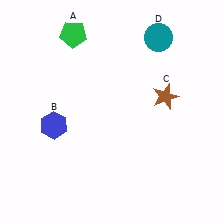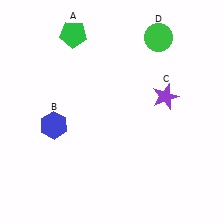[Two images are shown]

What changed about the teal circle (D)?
In Image 1, D is teal. In Image 2, it changed to green.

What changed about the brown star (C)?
In Image 1, C is brown. In Image 2, it changed to purple.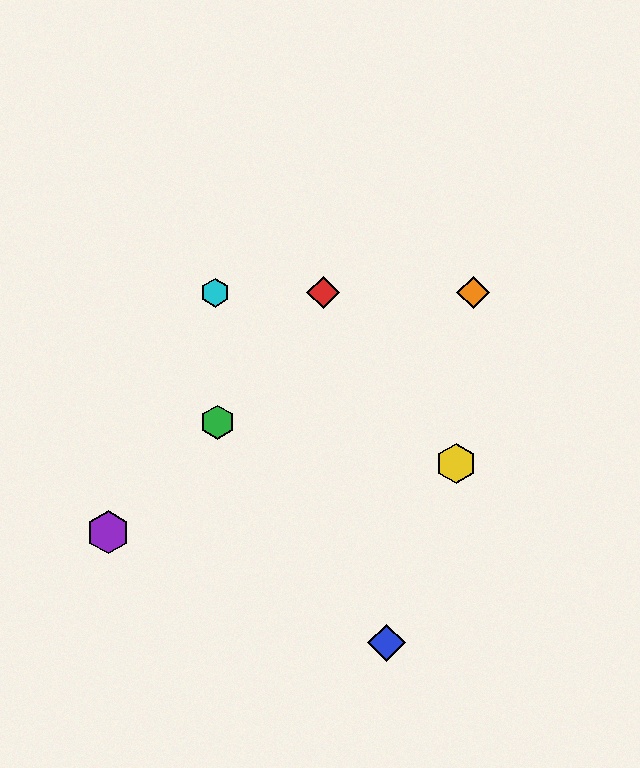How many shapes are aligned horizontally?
3 shapes (the red diamond, the orange diamond, the cyan hexagon) are aligned horizontally.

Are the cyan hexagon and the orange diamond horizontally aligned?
Yes, both are at y≈293.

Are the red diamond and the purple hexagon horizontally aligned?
No, the red diamond is at y≈293 and the purple hexagon is at y≈532.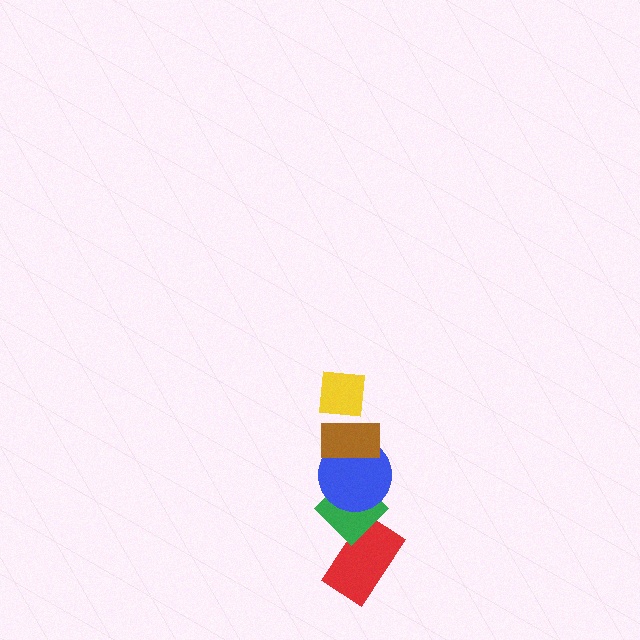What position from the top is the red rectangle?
The red rectangle is 5th from the top.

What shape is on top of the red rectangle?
The green diamond is on top of the red rectangle.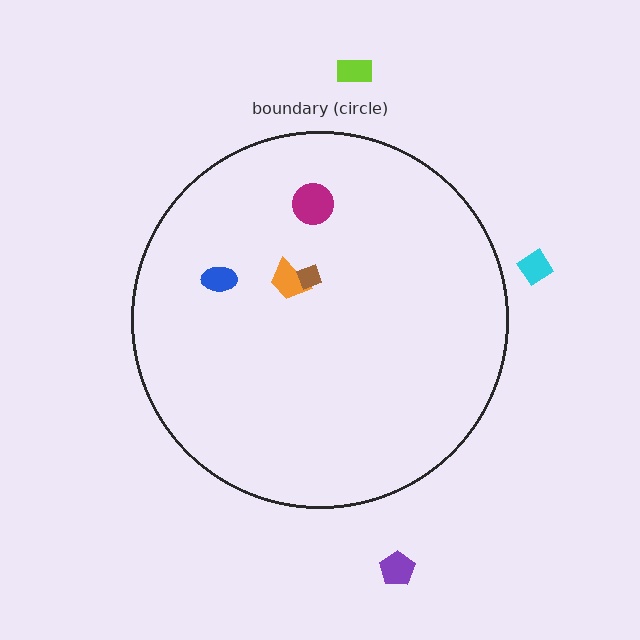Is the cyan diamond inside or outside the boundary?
Outside.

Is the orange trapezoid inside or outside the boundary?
Inside.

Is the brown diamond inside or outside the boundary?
Inside.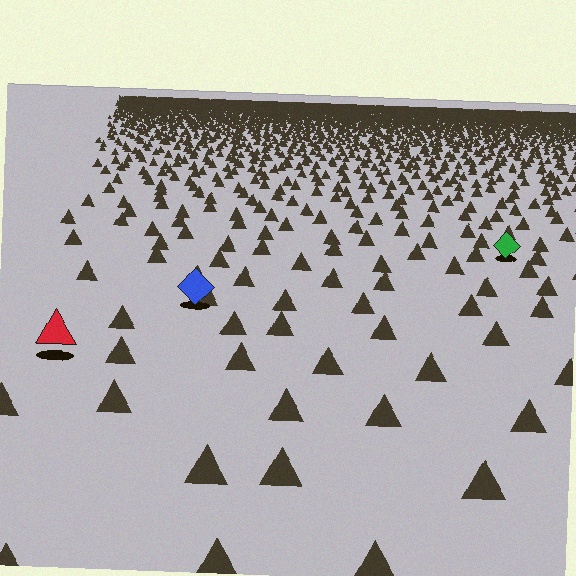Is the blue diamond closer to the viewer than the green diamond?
Yes. The blue diamond is closer — you can tell from the texture gradient: the ground texture is coarser near it.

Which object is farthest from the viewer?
The green diamond is farthest from the viewer. It appears smaller and the ground texture around it is denser.